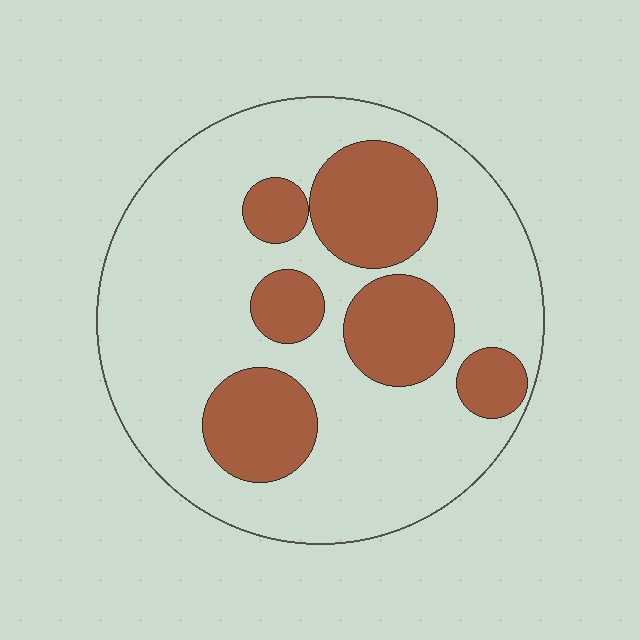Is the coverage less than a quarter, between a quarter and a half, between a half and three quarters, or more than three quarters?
Between a quarter and a half.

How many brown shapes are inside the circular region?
6.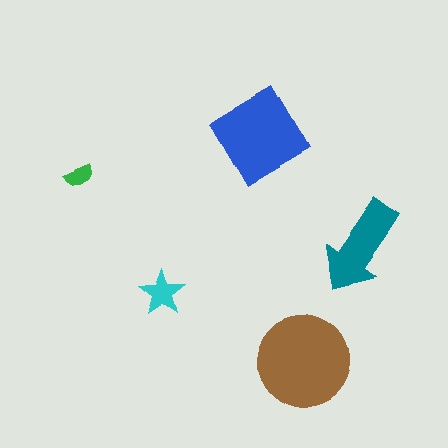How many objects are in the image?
There are 5 objects in the image.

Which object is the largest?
The brown circle.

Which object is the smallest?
The green semicircle.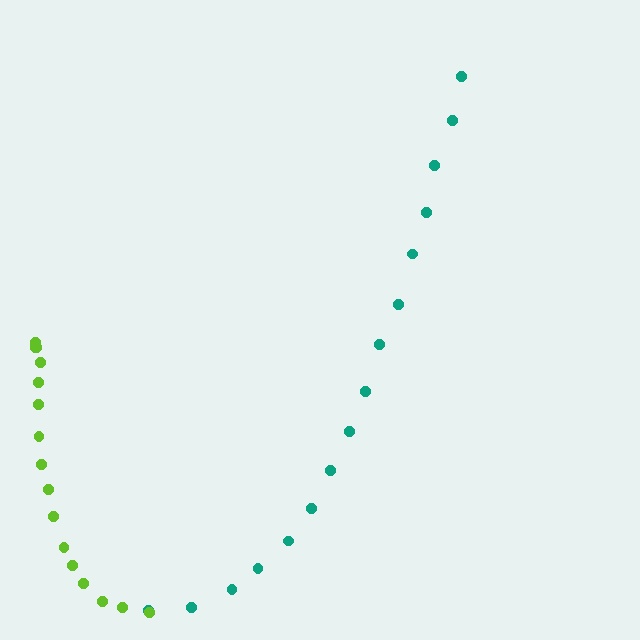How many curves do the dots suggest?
There are 2 distinct paths.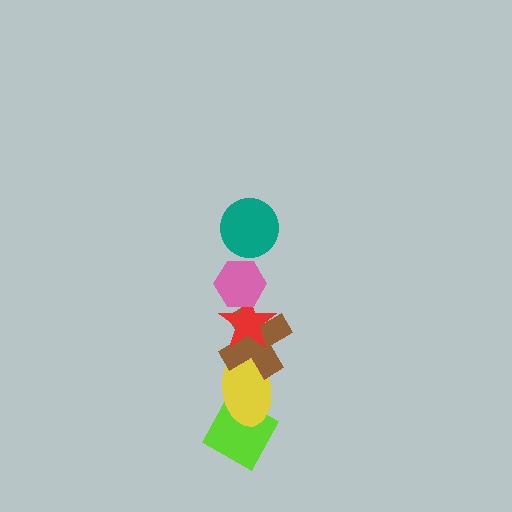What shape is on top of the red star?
The pink hexagon is on top of the red star.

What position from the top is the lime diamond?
The lime diamond is 6th from the top.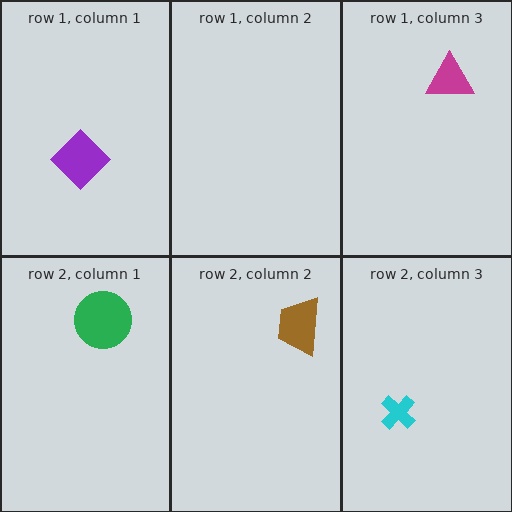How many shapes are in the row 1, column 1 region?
1.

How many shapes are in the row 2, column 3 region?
1.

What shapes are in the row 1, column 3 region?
The magenta triangle.